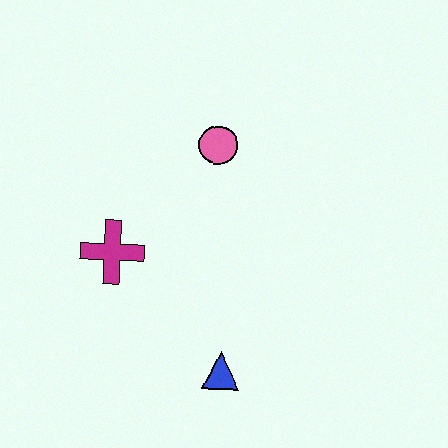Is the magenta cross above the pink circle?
No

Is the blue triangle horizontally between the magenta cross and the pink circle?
No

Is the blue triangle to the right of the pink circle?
Yes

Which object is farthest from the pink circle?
The blue triangle is farthest from the pink circle.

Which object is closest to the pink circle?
The magenta cross is closest to the pink circle.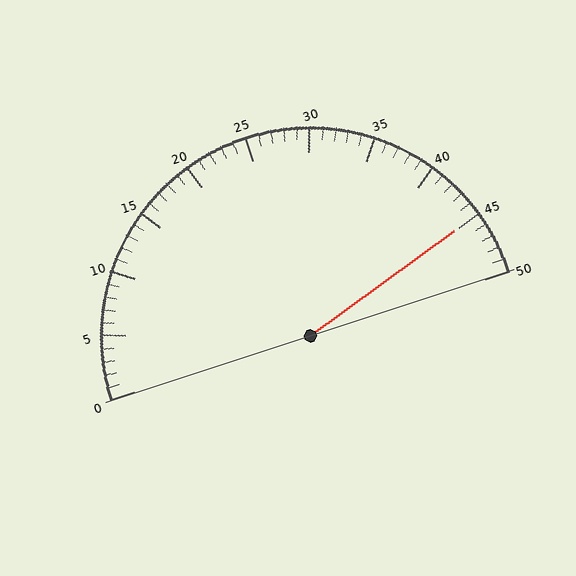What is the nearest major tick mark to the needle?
The nearest major tick mark is 45.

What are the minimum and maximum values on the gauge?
The gauge ranges from 0 to 50.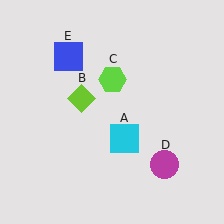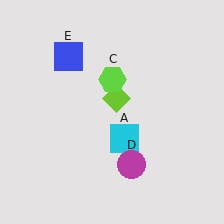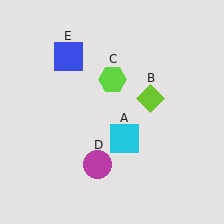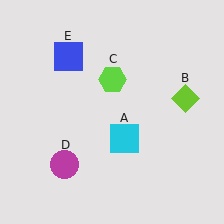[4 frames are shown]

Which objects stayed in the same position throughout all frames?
Cyan square (object A) and lime hexagon (object C) and blue square (object E) remained stationary.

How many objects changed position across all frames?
2 objects changed position: lime diamond (object B), magenta circle (object D).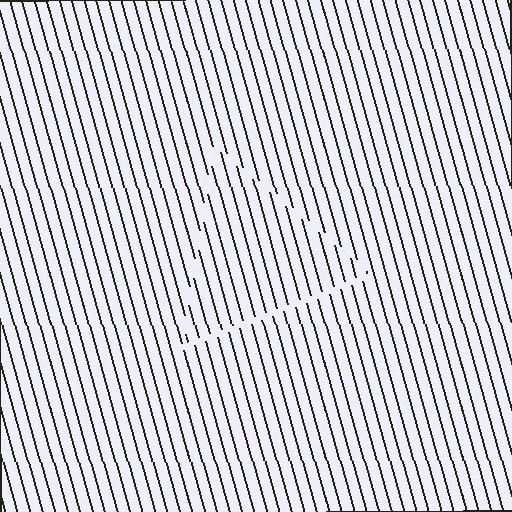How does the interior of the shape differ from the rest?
The interior of the shape contains the same grating, shifted by half a period — the contour is defined by the phase discontinuity where line-ends from the inner and outer gratings abut.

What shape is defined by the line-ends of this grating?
An illusory triangle. The interior of the shape contains the same grating, shifted by half a period — the contour is defined by the phase discontinuity where line-ends from the inner and outer gratings abut.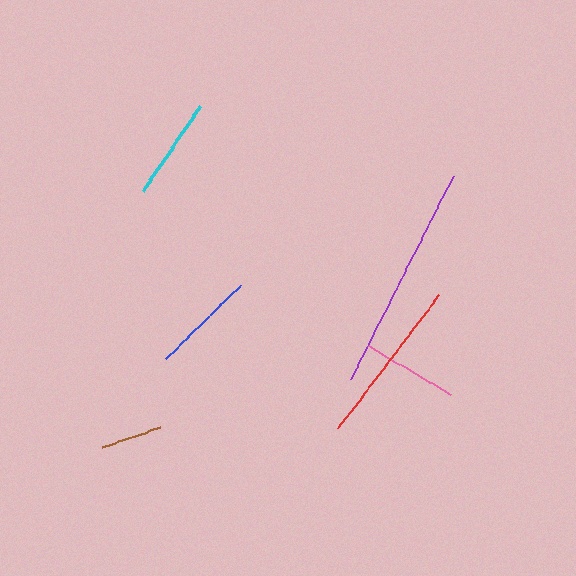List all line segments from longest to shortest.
From longest to shortest: purple, red, blue, cyan, pink, brown.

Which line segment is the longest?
The purple line is the longest at approximately 227 pixels.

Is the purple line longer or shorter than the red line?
The purple line is longer than the red line.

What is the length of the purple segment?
The purple segment is approximately 227 pixels long.